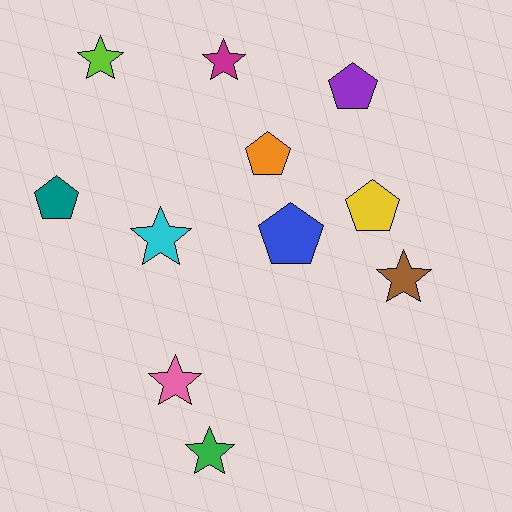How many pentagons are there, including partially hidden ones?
There are 5 pentagons.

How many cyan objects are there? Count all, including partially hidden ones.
There is 1 cyan object.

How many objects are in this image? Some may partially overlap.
There are 11 objects.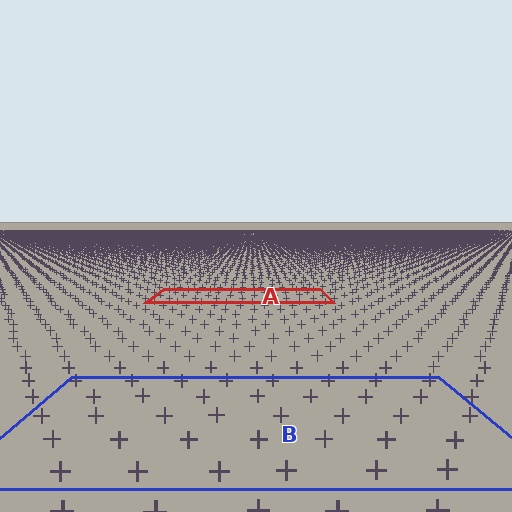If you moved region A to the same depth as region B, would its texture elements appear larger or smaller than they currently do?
They would appear larger. At a closer depth, the same texture elements are projected at a bigger on-screen size.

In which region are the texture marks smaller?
The texture marks are smaller in region A, because it is farther away.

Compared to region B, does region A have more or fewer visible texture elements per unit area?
Region A has more texture elements per unit area — they are packed more densely because it is farther away.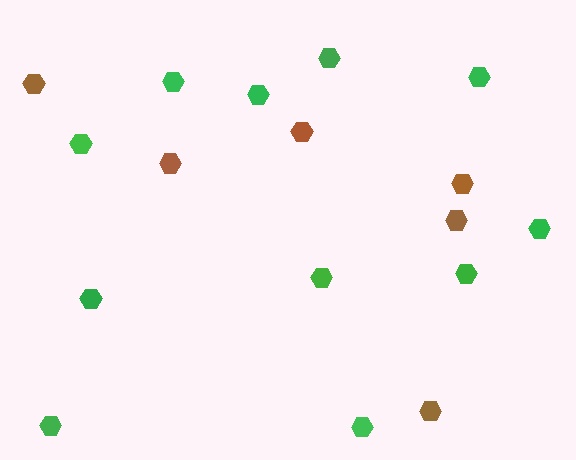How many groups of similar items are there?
There are 2 groups: one group of green hexagons (11) and one group of brown hexagons (6).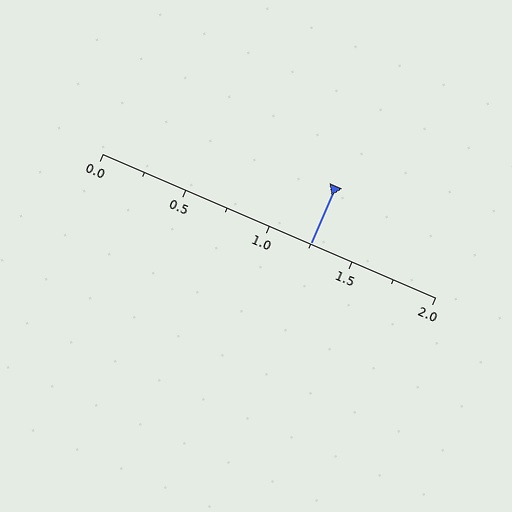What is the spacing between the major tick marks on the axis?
The major ticks are spaced 0.5 apart.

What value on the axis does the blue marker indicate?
The marker indicates approximately 1.25.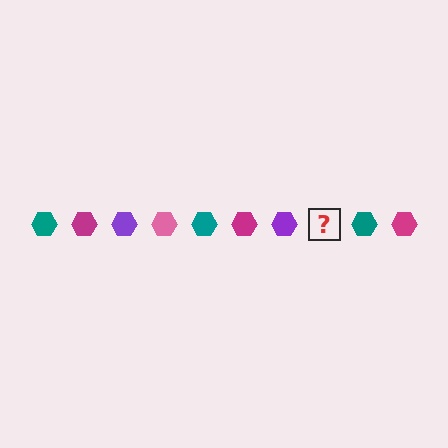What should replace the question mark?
The question mark should be replaced with a pink hexagon.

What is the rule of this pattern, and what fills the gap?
The rule is that the pattern cycles through teal, magenta, purple, pink hexagons. The gap should be filled with a pink hexagon.